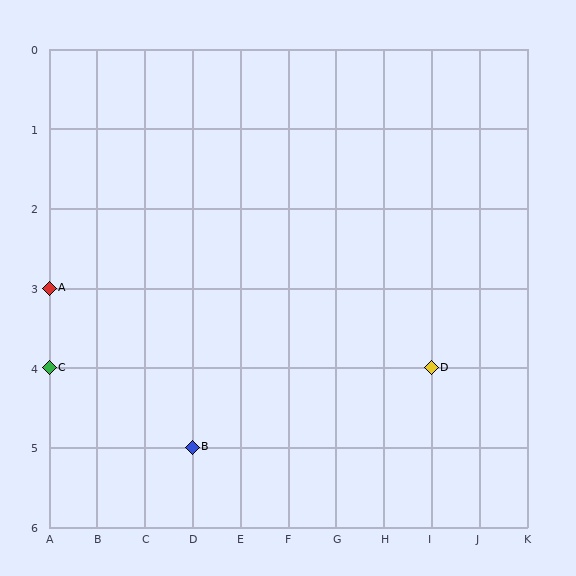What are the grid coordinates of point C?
Point C is at grid coordinates (A, 4).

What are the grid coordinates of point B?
Point B is at grid coordinates (D, 5).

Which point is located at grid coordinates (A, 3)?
Point A is at (A, 3).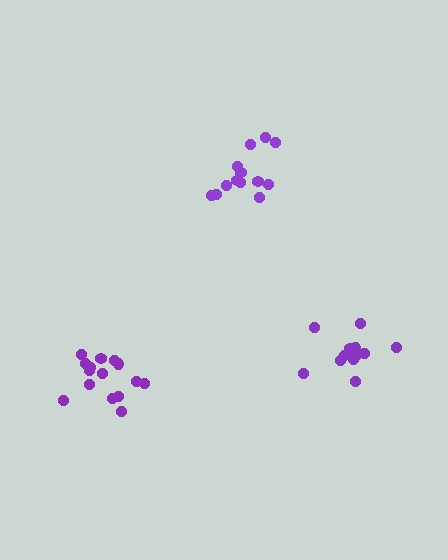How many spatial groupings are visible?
There are 3 spatial groupings.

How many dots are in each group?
Group 1: 13 dots, Group 2: 12 dots, Group 3: 15 dots (40 total).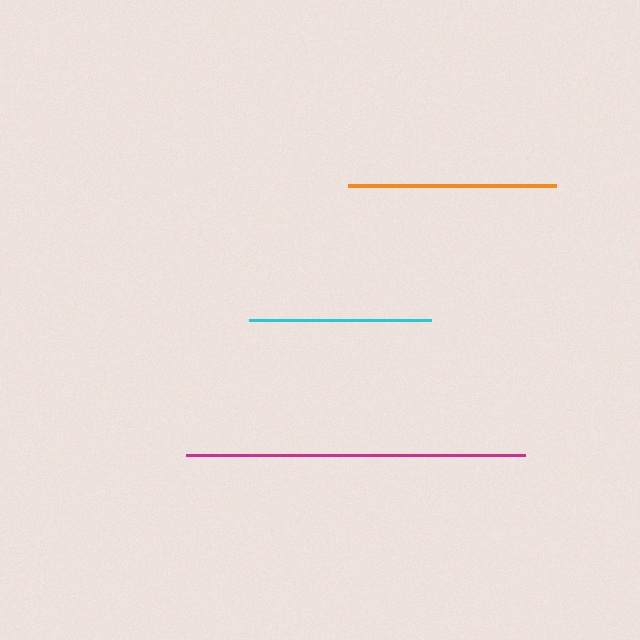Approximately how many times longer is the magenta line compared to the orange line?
The magenta line is approximately 1.6 times the length of the orange line.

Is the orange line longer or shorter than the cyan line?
The orange line is longer than the cyan line.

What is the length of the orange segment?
The orange segment is approximately 208 pixels long.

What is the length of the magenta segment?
The magenta segment is approximately 339 pixels long.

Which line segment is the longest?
The magenta line is the longest at approximately 339 pixels.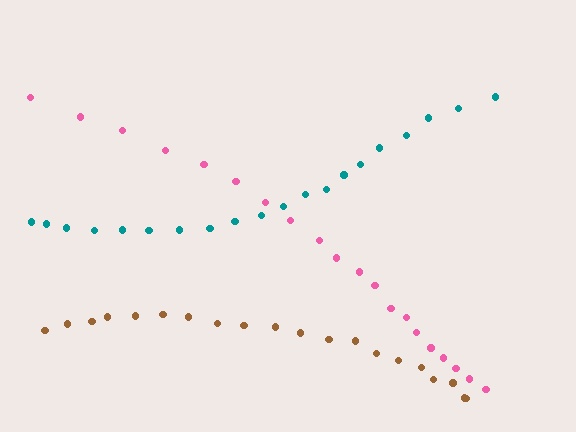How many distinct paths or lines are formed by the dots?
There are 3 distinct paths.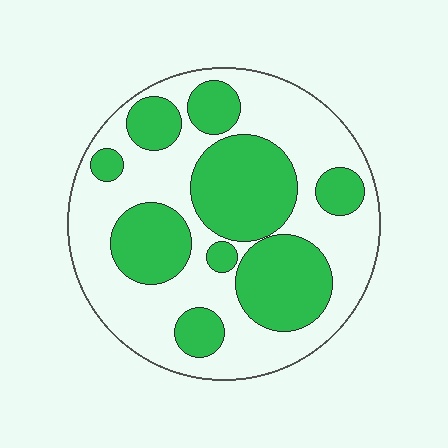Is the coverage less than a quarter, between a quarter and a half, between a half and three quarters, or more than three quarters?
Between a quarter and a half.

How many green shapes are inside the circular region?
9.